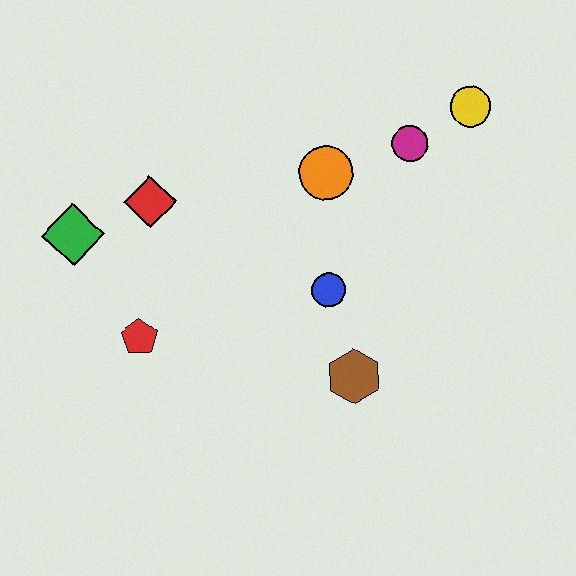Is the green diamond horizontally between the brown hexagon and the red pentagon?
No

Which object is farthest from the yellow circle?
The green diamond is farthest from the yellow circle.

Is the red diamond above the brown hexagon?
Yes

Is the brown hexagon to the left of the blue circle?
No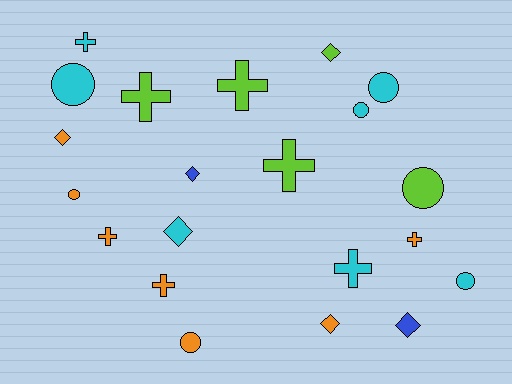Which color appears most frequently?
Cyan, with 7 objects.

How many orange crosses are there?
There are 3 orange crosses.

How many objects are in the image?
There are 21 objects.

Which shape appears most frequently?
Cross, with 8 objects.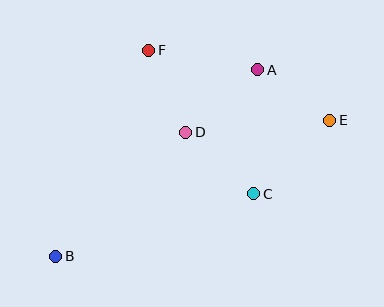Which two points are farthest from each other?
Points B and E are farthest from each other.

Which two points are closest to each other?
Points A and E are closest to each other.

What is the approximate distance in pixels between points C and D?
The distance between C and D is approximately 92 pixels.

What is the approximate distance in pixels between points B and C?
The distance between B and C is approximately 208 pixels.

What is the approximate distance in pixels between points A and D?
The distance between A and D is approximately 95 pixels.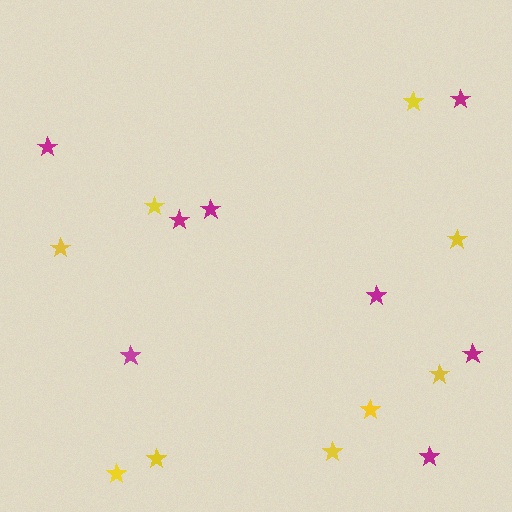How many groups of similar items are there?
There are 2 groups: one group of magenta stars (8) and one group of yellow stars (9).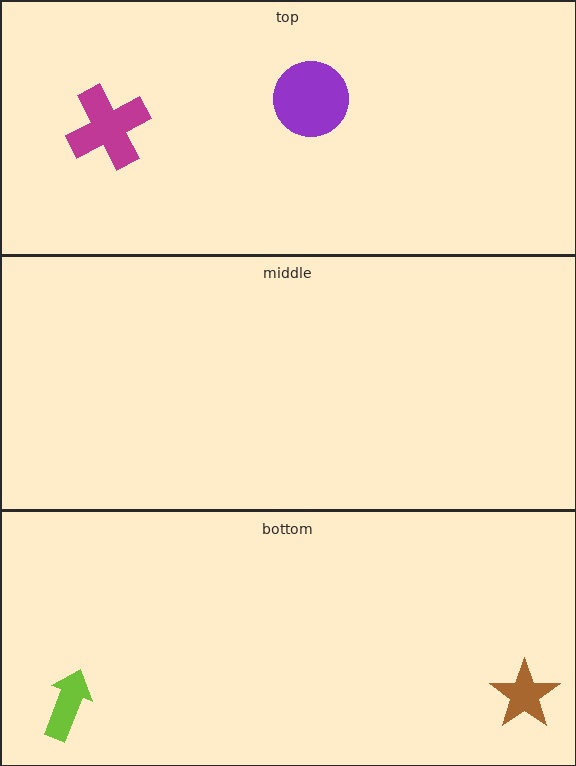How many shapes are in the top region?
2.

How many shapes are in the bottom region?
2.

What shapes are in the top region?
The purple circle, the magenta cross.